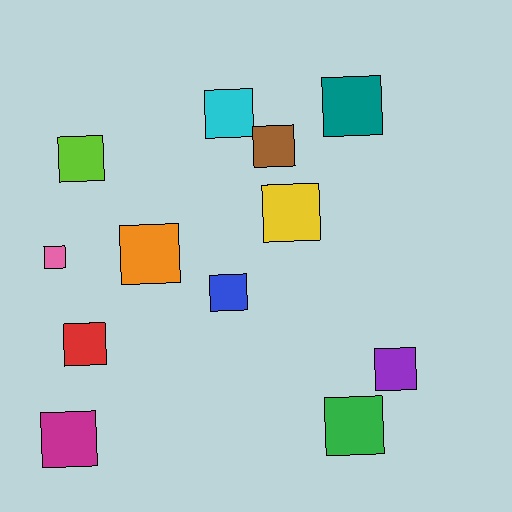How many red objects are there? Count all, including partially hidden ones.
There is 1 red object.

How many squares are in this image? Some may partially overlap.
There are 12 squares.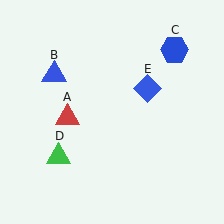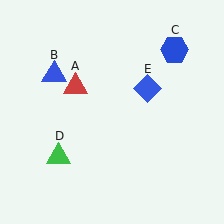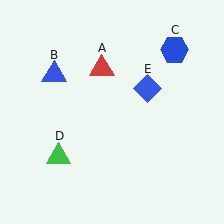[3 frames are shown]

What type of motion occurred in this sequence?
The red triangle (object A) rotated clockwise around the center of the scene.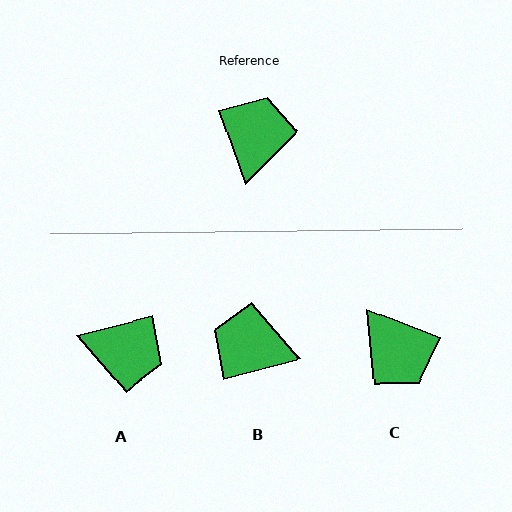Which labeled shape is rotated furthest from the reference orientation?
C, about 131 degrees away.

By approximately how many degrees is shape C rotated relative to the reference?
Approximately 131 degrees clockwise.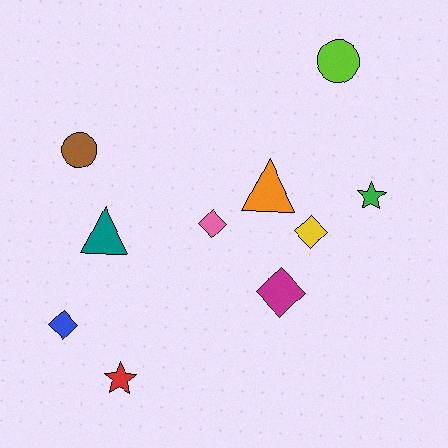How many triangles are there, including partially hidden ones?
There are 2 triangles.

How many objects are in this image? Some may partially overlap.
There are 10 objects.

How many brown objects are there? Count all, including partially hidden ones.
There is 1 brown object.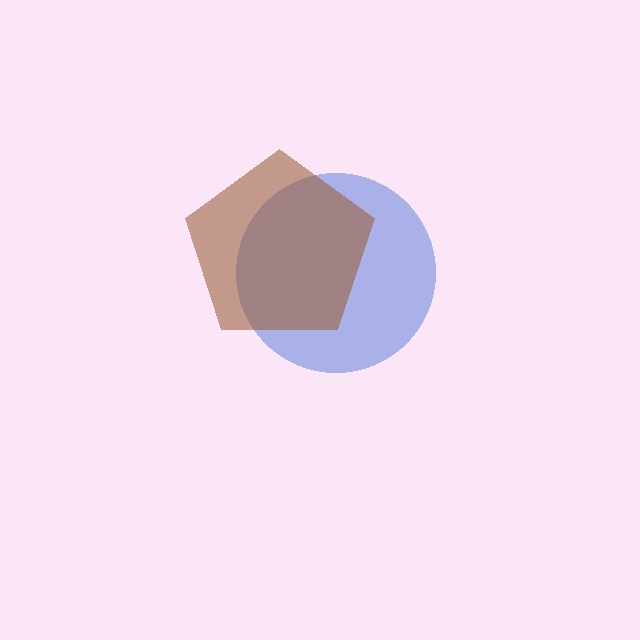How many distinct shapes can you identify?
There are 2 distinct shapes: a blue circle, a brown pentagon.